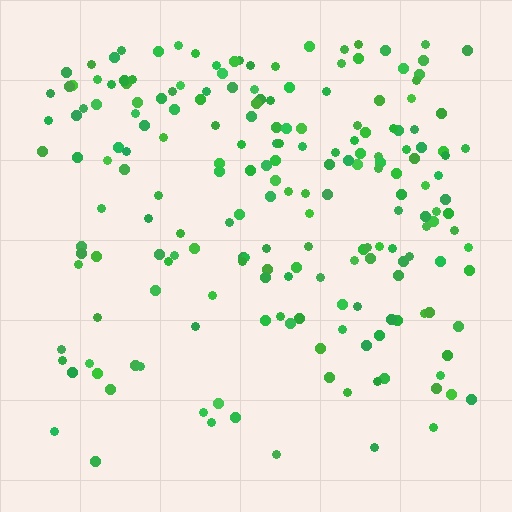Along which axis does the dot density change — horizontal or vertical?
Vertical.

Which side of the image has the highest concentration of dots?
The top.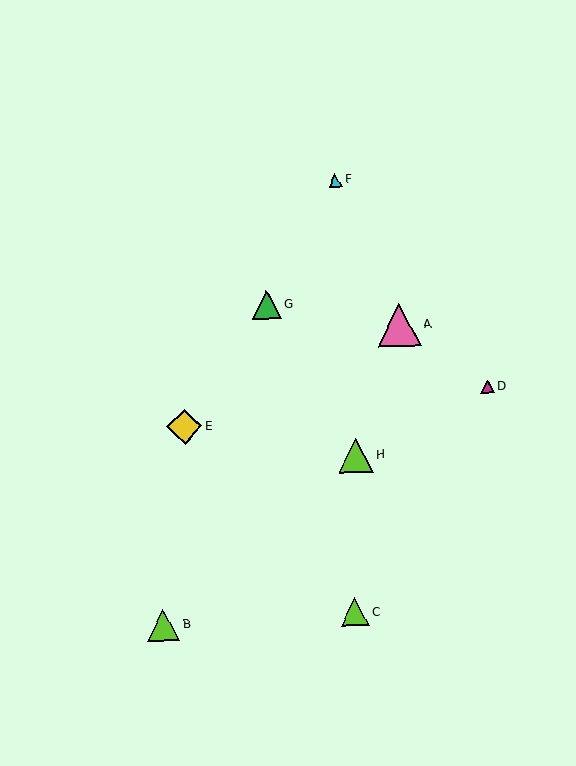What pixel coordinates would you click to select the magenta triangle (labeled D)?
Click at (488, 386) to select the magenta triangle D.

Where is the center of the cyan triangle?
The center of the cyan triangle is at (335, 180).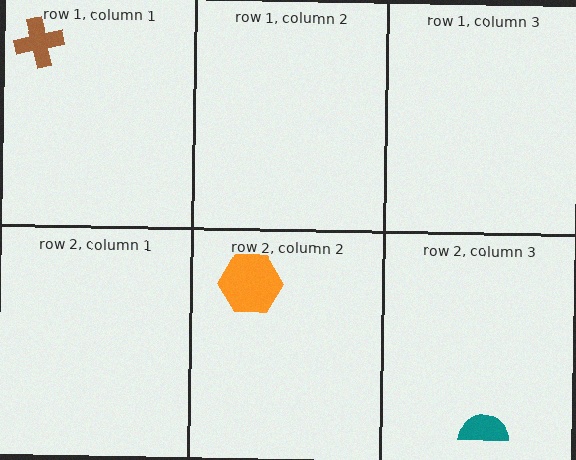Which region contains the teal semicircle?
The row 2, column 3 region.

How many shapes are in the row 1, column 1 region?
1.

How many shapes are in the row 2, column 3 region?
1.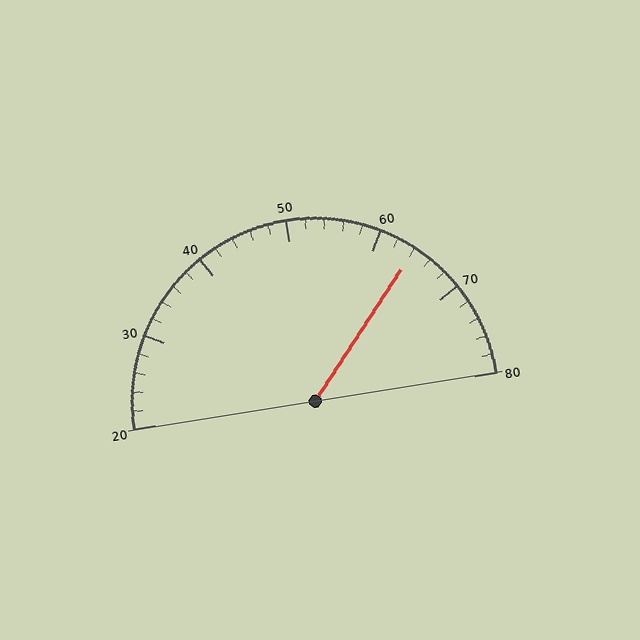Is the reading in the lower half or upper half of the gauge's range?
The reading is in the upper half of the range (20 to 80).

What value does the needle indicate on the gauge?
The needle indicates approximately 64.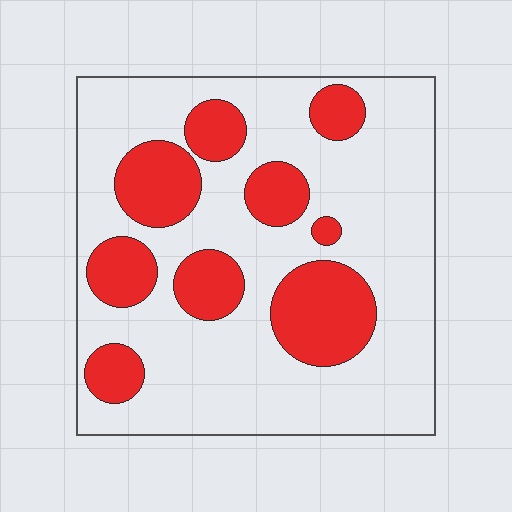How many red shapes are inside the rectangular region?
9.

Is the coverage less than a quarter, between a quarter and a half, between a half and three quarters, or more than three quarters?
Between a quarter and a half.